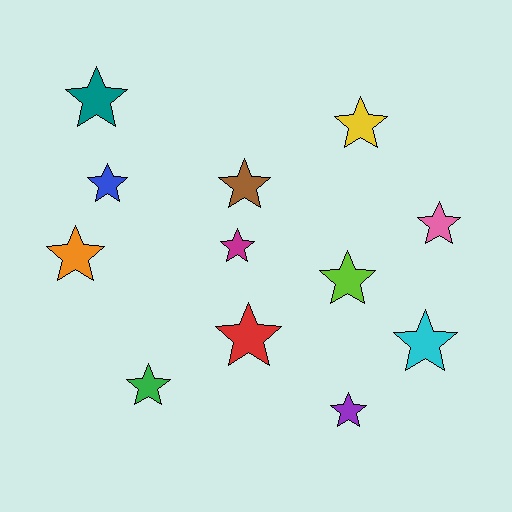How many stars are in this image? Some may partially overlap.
There are 12 stars.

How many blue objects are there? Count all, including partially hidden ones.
There is 1 blue object.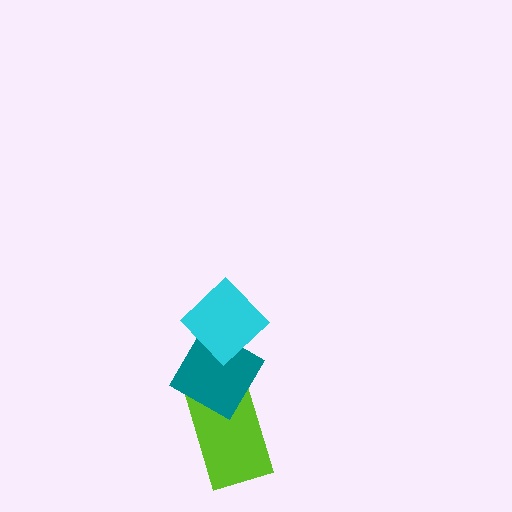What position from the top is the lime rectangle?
The lime rectangle is 3rd from the top.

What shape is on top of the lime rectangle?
The teal diamond is on top of the lime rectangle.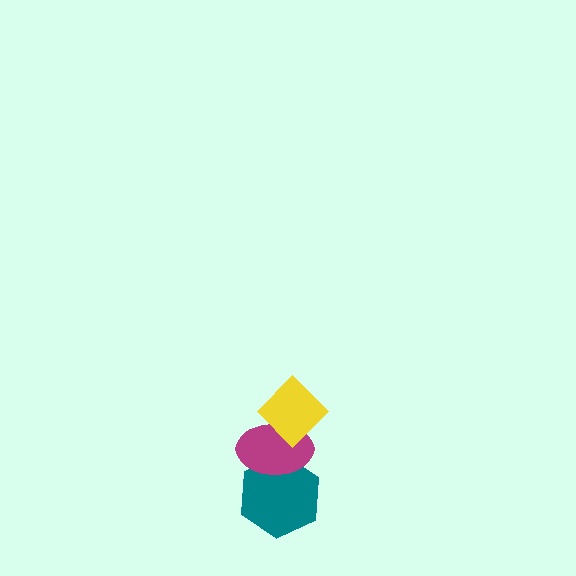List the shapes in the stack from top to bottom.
From top to bottom: the yellow diamond, the magenta ellipse, the teal hexagon.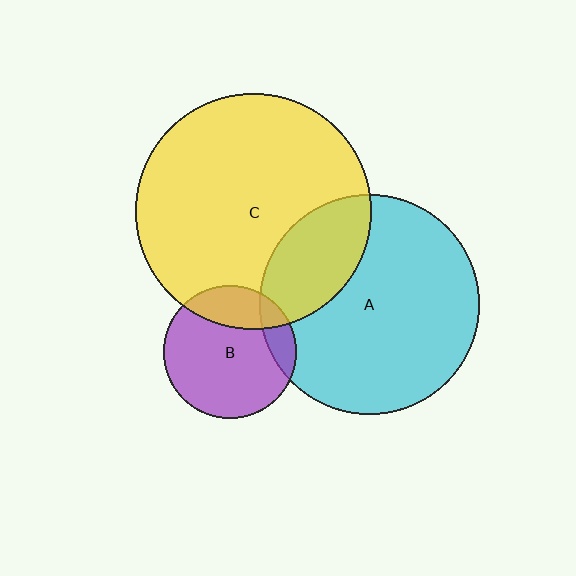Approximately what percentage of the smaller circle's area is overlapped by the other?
Approximately 15%.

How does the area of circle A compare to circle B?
Approximately 2.7 times.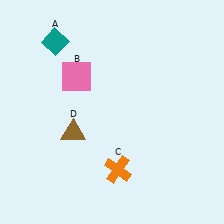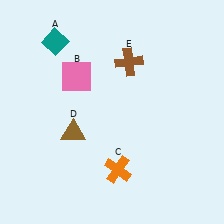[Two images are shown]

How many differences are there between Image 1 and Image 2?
There is 1 difference between the two images.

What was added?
A brown cross (E) was added in Image 2.